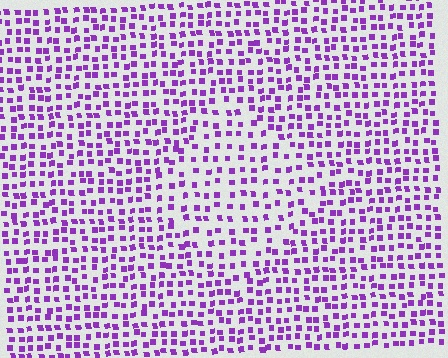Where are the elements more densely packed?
The elements are more densely packed outside the diamond boundary.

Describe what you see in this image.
The image contains small purple elements arranged at two different densities. A diamond-shaped region is visible where the elements are less densely packed than the surrounding area.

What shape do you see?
I see a diamond.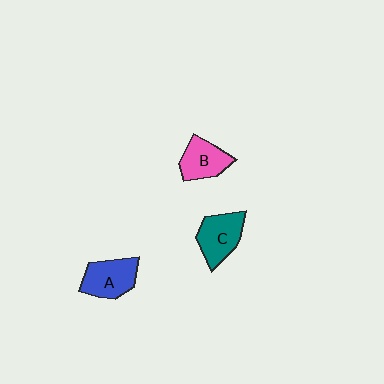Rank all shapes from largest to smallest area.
From largest to smallest: A (blue), C (teal), B (pink).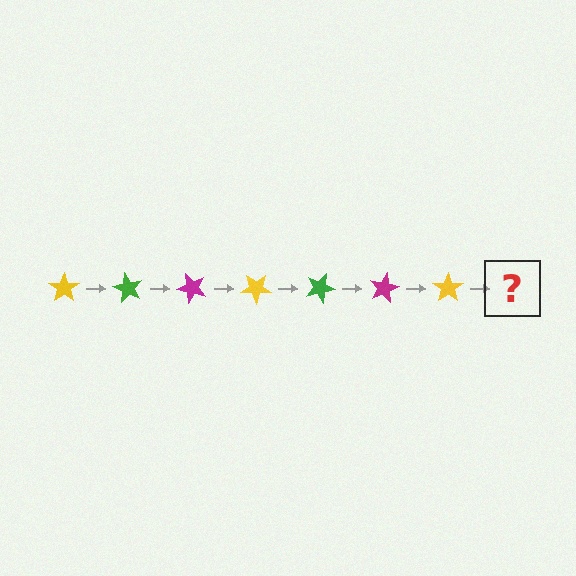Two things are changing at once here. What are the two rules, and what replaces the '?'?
The two rules are that it rotates 60 degrees each step and the color cycles through yellow, green, and magenta. The '?' should be a green star, rotated 420 degrees from the start.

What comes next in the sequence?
The next element should be a green star, rotated 420 degrees from the start.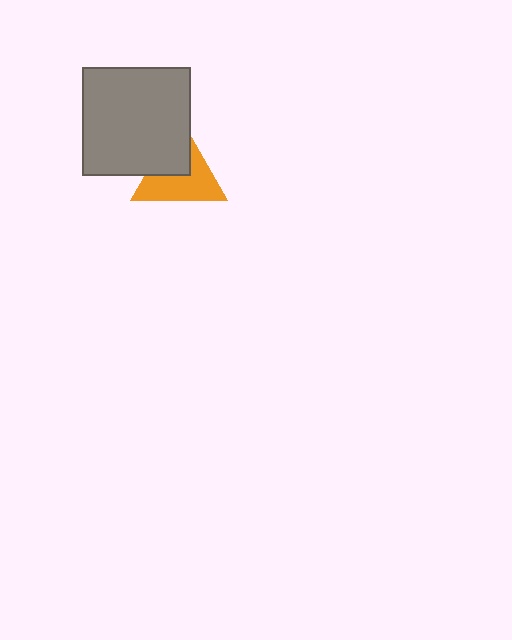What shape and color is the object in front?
The object in front is a gray square.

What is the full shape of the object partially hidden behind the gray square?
The partially hidden object is an orange triangle.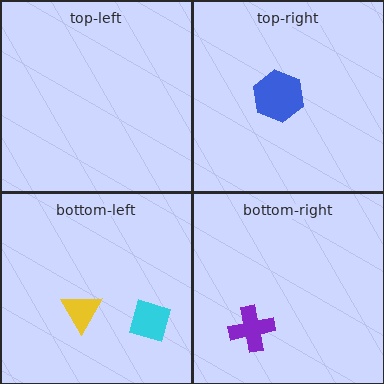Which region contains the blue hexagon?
The top-right region.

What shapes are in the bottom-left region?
The yellow triangle, the cyan diamond.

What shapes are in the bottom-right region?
The purple cross.